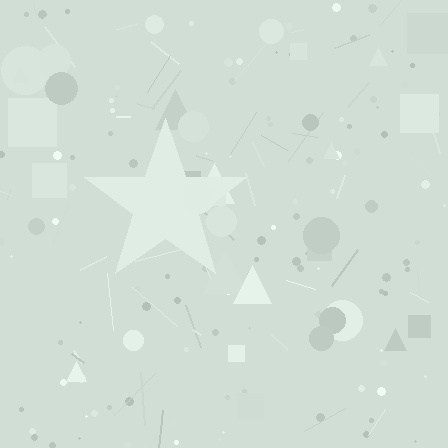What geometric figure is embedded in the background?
A star is embedded in the background.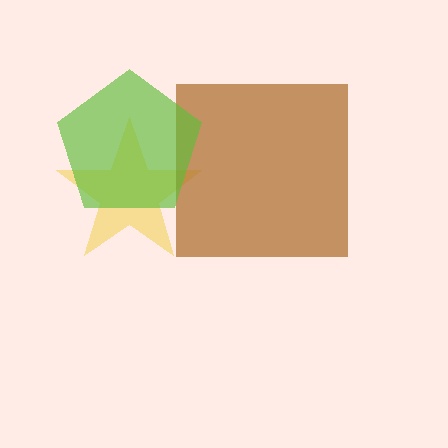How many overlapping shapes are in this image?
There are 3 overlapping shapes in the image.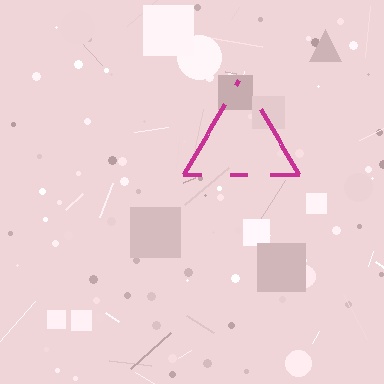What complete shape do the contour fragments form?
The contour fragments form a triangle.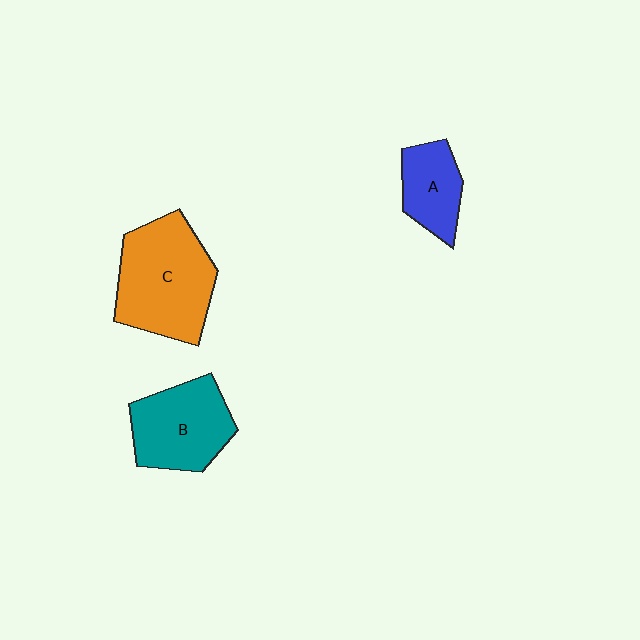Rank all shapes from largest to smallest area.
From largest to smallest: C (orange), B (teal), A (blue).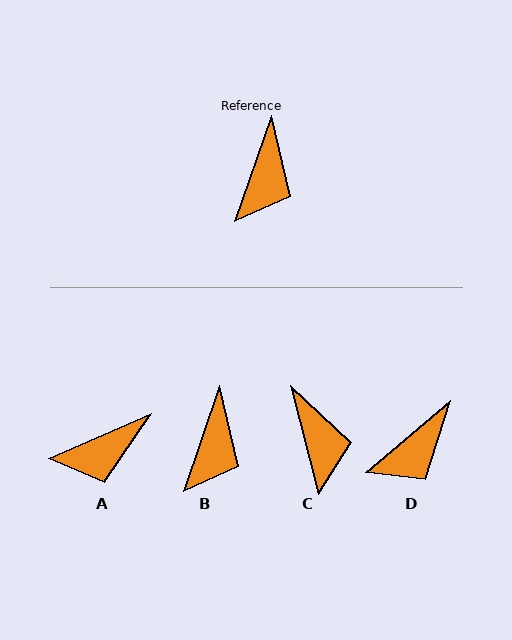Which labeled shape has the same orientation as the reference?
B.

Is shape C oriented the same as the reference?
No, it is off by about 34 degrees.